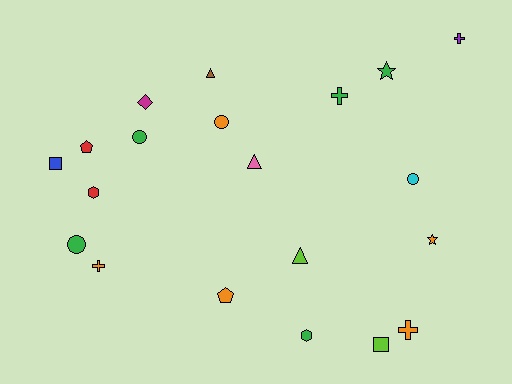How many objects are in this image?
There are 20 objects.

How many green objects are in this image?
There are 5 green objects.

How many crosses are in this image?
There are 4 crosses.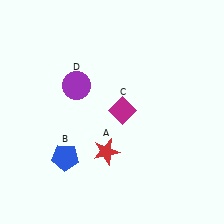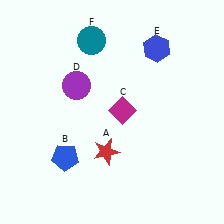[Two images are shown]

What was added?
A blue hexagon (E), a teal circle (F) were added in Image 2.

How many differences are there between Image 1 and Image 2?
There are 2 differences between the two images.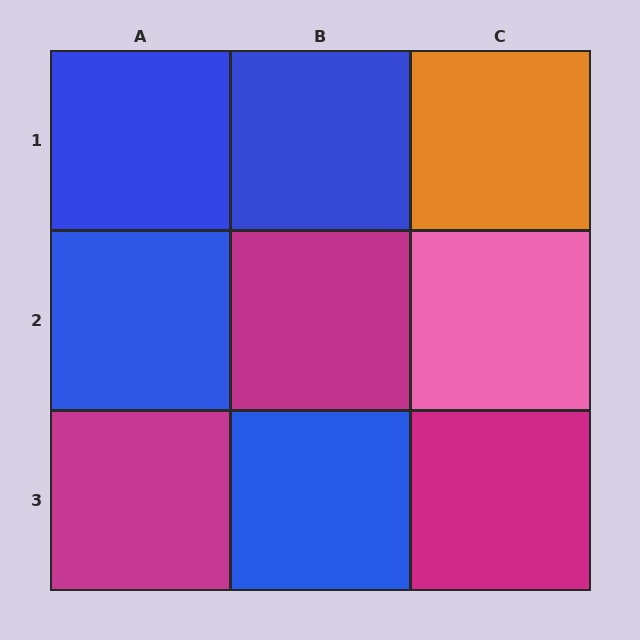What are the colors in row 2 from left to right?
Blue, magenta, pink.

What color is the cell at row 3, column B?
Blue.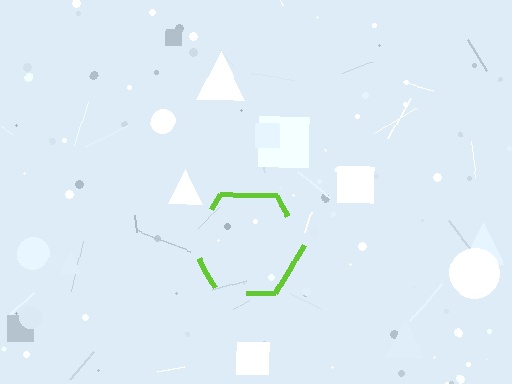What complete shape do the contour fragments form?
The contour fragments form a hexagon.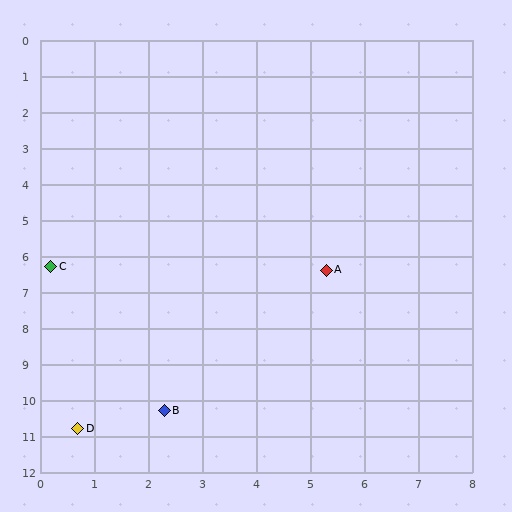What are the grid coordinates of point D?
Point D is at approximately (0.7, 10.8).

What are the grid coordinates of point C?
Point C is at approximately (0.2, 6.3).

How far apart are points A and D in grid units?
Points A and D are about 6.4 grid units apart.